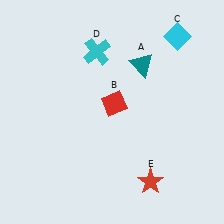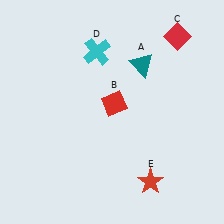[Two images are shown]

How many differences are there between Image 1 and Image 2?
There is 1 difference between the two images.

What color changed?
The diamond (C) changed from cyan in Image 1 to red in Image 2.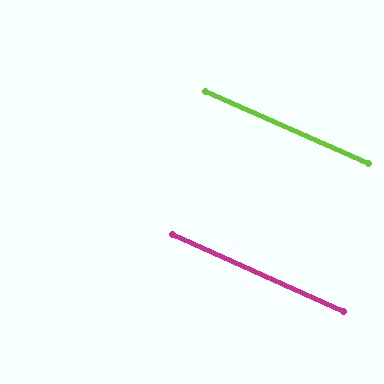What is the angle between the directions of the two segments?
Approximately 1 degree.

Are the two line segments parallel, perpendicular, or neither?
Parallel — their directions differ by only 0.6°.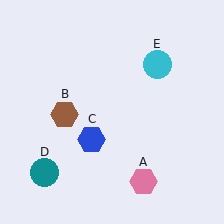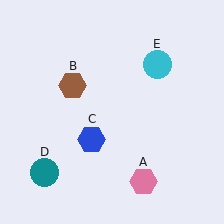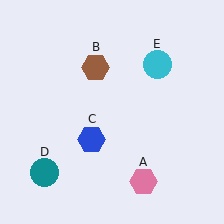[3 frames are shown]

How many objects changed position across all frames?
1 object changed position: brown hexagon (object B).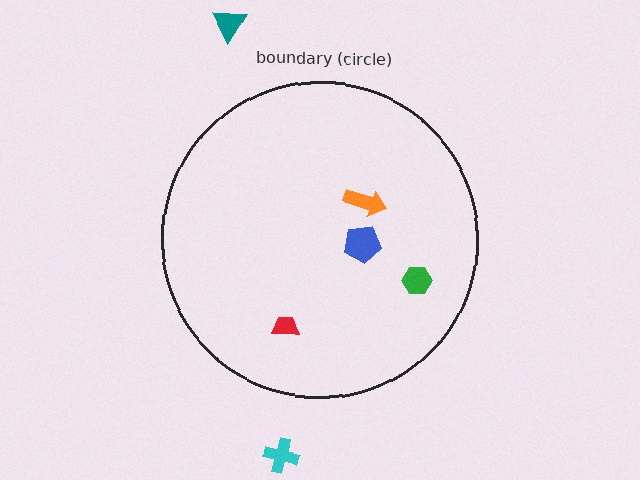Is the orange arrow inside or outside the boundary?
Inside.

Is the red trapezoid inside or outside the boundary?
Inside.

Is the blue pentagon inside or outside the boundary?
Inside.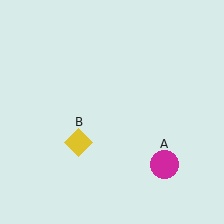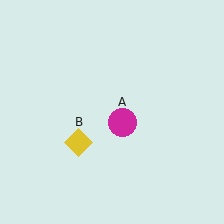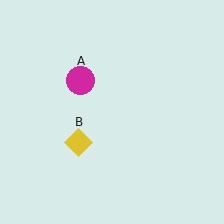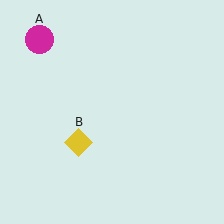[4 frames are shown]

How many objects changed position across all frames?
1 object changed position: magenta circle (object A).